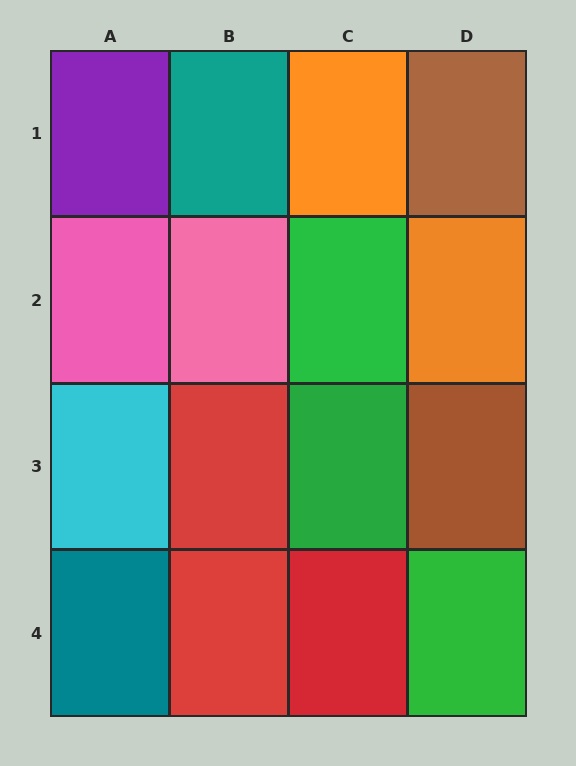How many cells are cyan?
1 cell is cyan.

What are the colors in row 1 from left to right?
Purple, teal, orange, brown.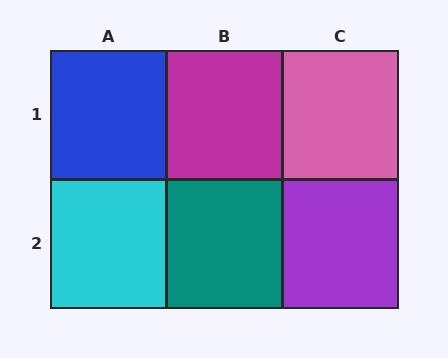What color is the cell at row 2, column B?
Teal.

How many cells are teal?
1 cell is teal.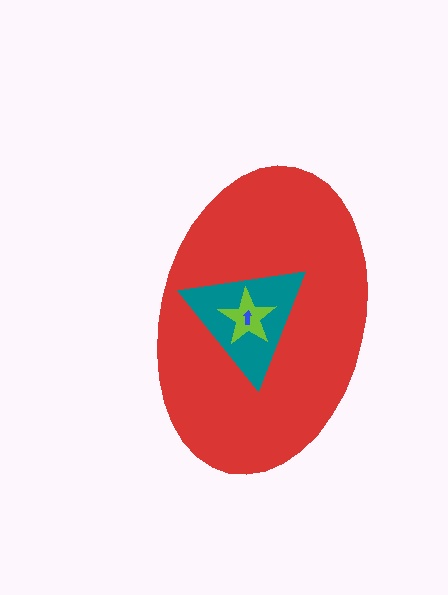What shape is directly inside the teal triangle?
The lime star.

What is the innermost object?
The blue arrow.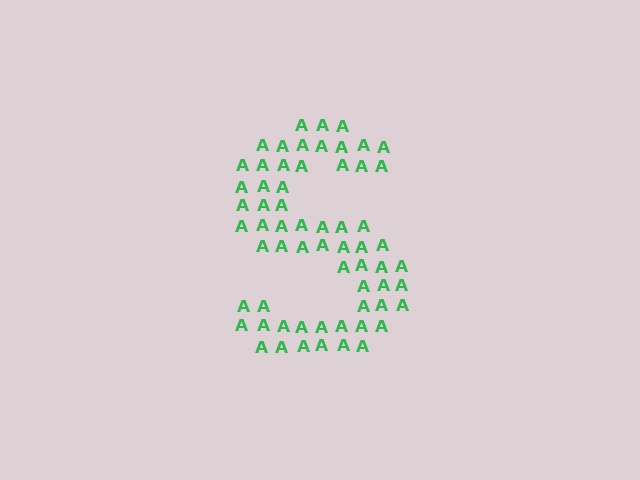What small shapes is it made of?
It is made of small letter A's.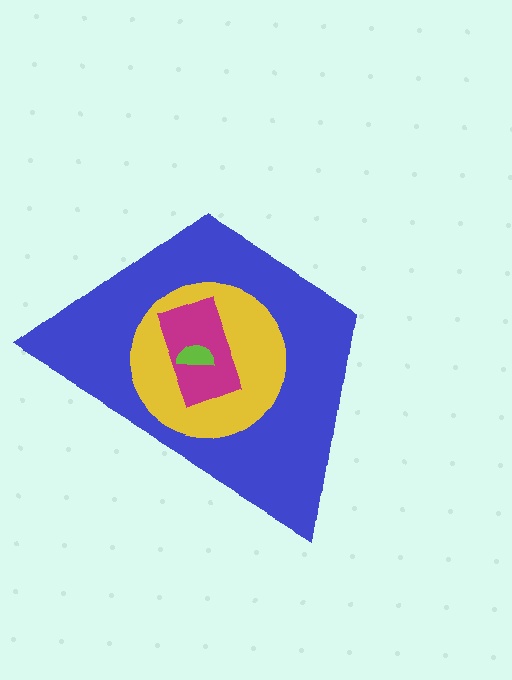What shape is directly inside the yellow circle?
The magenta rectangle.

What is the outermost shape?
The blue trapezoid.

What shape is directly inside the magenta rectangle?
The lime semicircle.